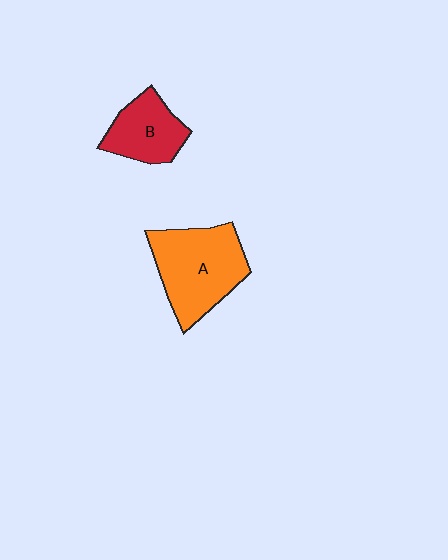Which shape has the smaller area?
Shape B (red).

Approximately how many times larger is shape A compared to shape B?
Approximately 1.6 times.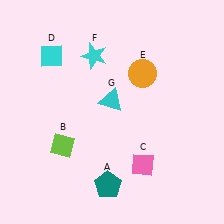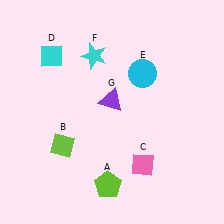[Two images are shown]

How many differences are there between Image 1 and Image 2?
There are 3 differences between the two images.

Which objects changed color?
A changed from teal to lime. E changed from orange to cyan. G changed from cyan to purple.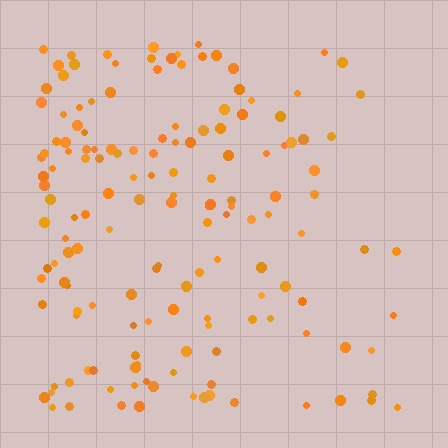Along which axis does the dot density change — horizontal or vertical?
Horizontal.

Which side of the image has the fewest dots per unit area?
The right.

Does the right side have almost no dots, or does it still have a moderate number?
Still a moderate number, just noticeably fewer than the left.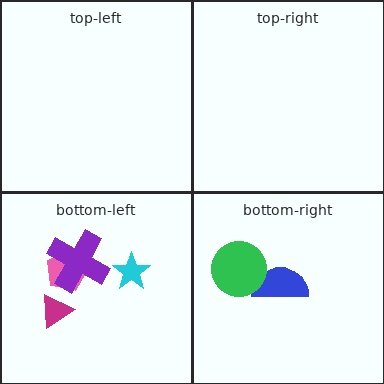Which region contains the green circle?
The bottom-right region.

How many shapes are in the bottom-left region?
4.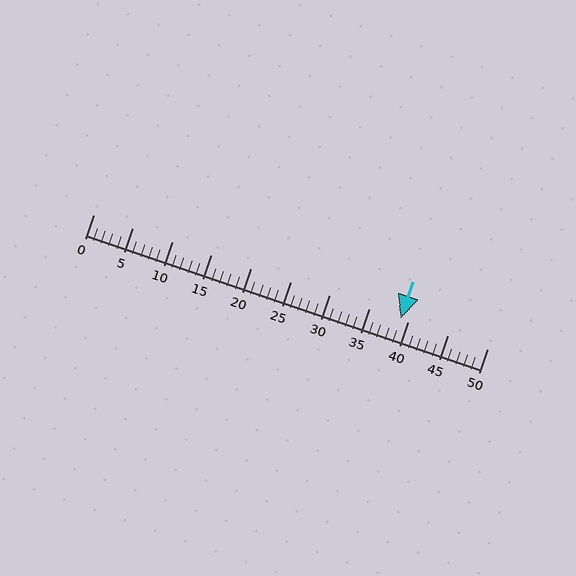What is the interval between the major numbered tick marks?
The major tick marks are spaced 5 units apart.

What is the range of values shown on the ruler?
The ruler shows values from 0 to 50.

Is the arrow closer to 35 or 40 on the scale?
The arrow is closer to 40.